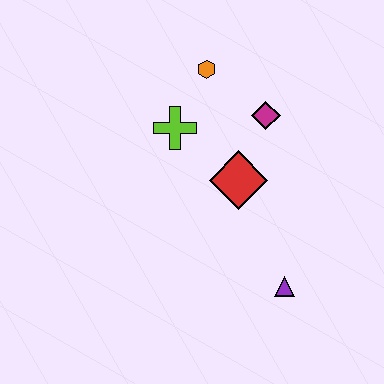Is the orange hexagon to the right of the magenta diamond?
No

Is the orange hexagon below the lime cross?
No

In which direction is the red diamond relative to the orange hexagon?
The red diamond is below the orange hexagon.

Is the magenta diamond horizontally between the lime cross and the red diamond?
No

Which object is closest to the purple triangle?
The red diamond is closest to the purple triangle.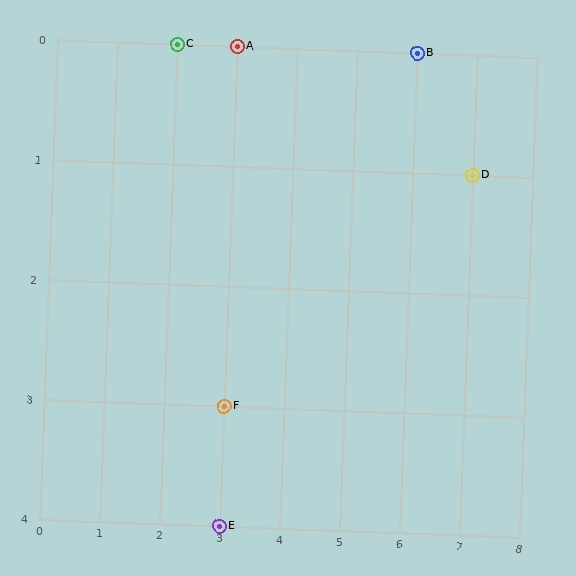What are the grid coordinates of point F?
Point F is at grid coordinates (3, 3).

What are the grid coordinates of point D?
Point D is at grid coordinates (7, 1).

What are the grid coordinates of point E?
Point E is at grid coordinates (3, 4).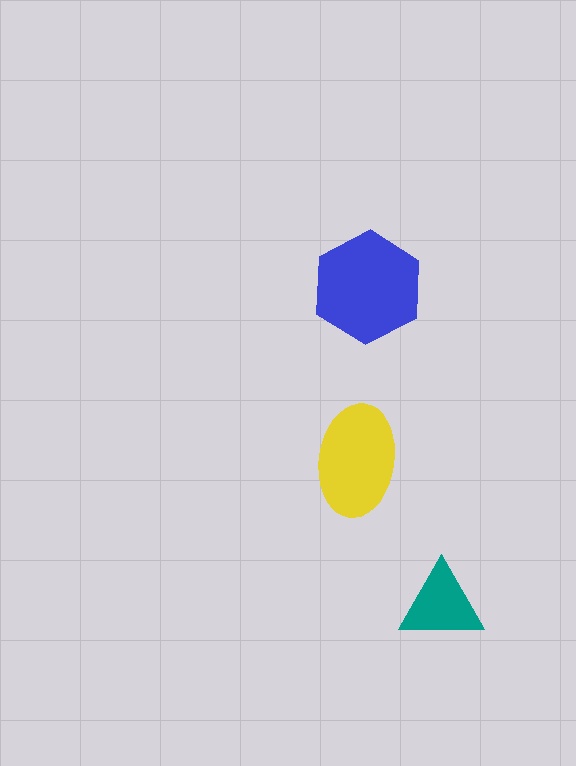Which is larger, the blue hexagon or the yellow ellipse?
The blue hexagon.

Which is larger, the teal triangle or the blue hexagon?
The blue hexagon.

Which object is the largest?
The blue hexagon.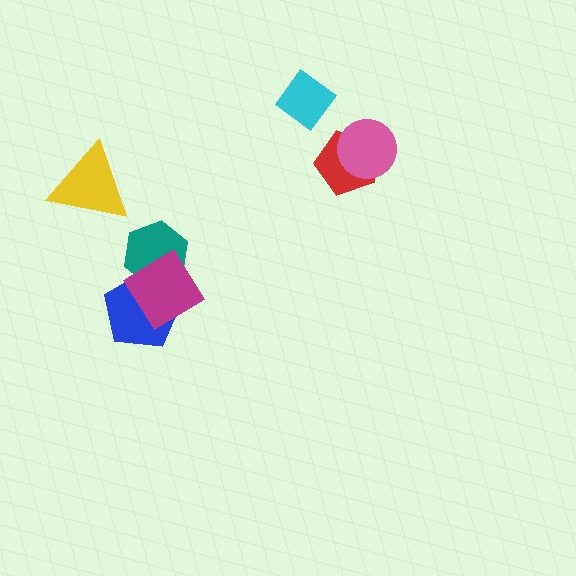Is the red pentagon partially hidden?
Yes, it is partially covered by another shape.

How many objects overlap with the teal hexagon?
2 objects overlap with the teal hexagon.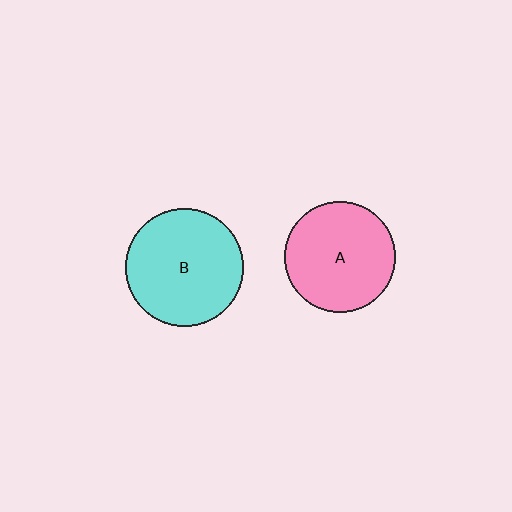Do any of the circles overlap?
No, none of the circles overlap.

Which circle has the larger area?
Circle B (cyan).